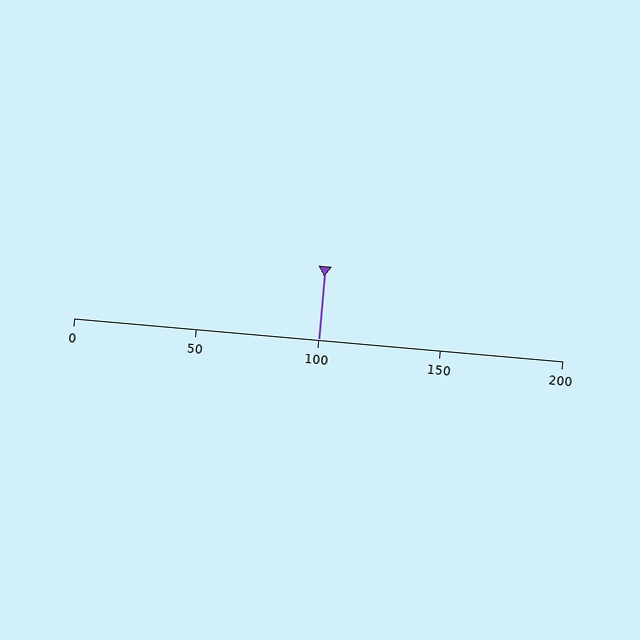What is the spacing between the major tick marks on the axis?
The major ticks are spaced 50 apart.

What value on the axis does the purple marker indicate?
The marker indicates approximately 100.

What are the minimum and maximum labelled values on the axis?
The axis runs from 0 to 200.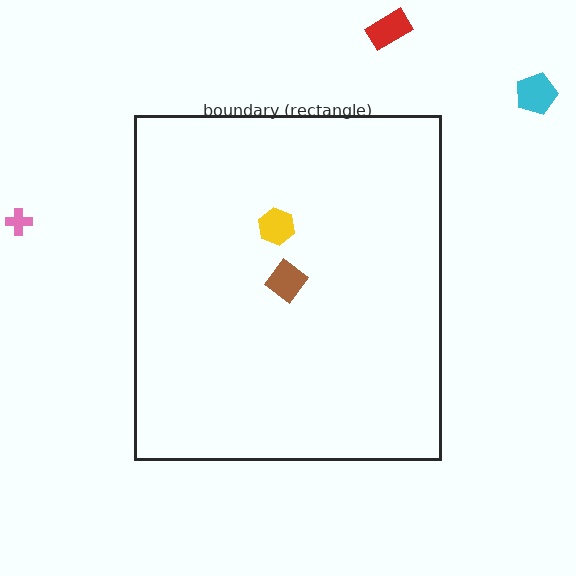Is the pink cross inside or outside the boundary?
Outside.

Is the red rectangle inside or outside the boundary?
Outside.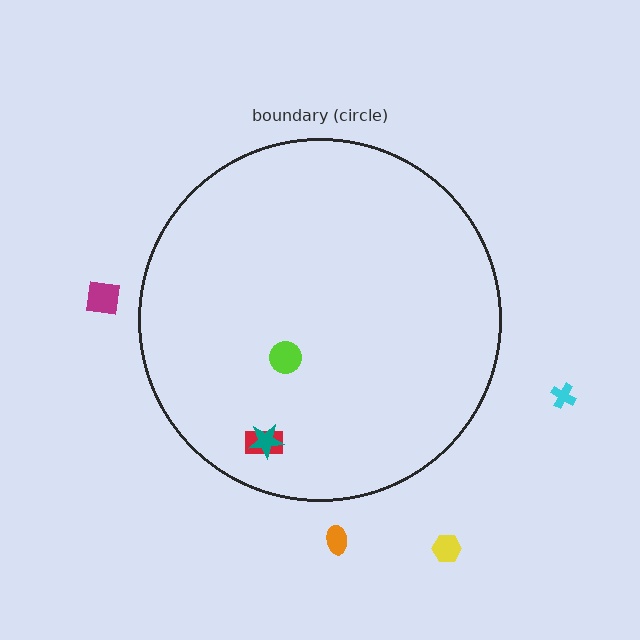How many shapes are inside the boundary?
3 inside, 4 outside.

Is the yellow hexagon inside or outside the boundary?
Outside.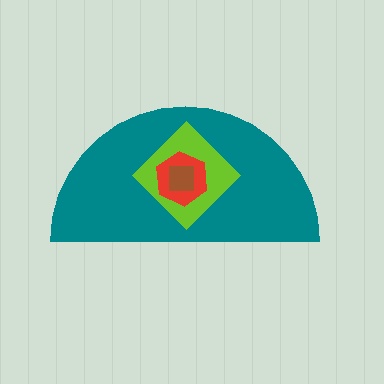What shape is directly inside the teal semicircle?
The lime diamond.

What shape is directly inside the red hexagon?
The brown square.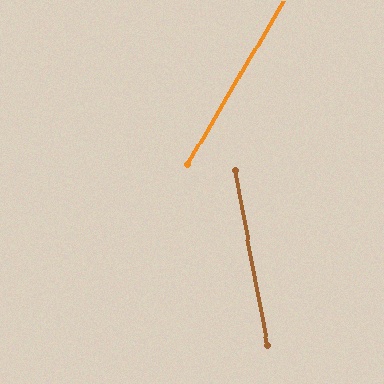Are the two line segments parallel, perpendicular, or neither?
Neither parallel nor perpendicular — they differ by about 41°.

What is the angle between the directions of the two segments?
Approximately 41 degrees.